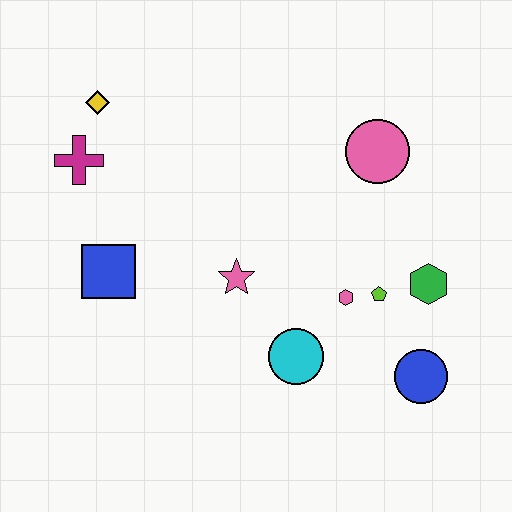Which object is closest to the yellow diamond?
The magenta cross is closest to the yellow diamond.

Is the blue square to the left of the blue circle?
Yes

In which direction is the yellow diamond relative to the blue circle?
The yellow diamond is to the left of the blue circle.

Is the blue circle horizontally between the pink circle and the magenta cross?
No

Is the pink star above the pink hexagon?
Yes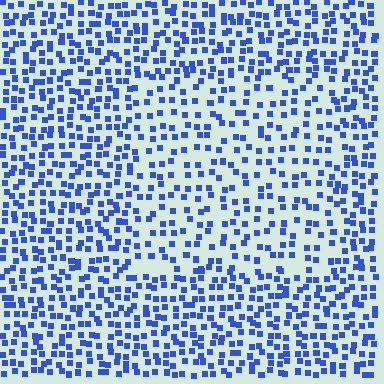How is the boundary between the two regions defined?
The boundary is defined by a change in element density (approximately 1.6x ratio). All elements are the same color, size, and shape.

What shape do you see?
I see a rectangle.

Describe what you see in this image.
The image contains small blue elements arranged at two different densities. A rectangle-shaped region is visible where the elements are less densely packed than the surrounding area.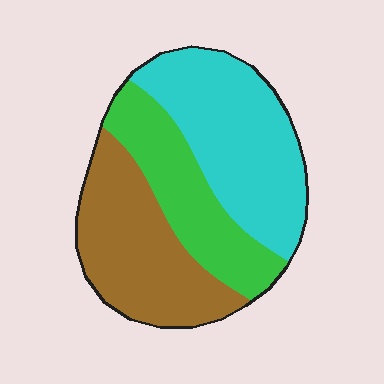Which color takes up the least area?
Green, at roughly 25%.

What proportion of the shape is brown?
Brown takes up about one third (1/3) of the shape.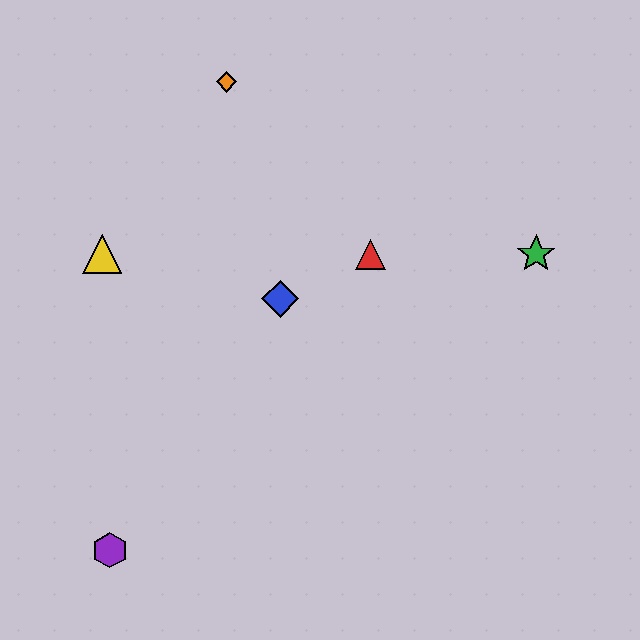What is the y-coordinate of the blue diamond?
The blue diamond is at y≈299.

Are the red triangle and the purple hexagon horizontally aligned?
No, the red triangle is at y≈254 and the purple hexagon is at y≈550.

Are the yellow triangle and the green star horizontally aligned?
Yes, both are at y≈254.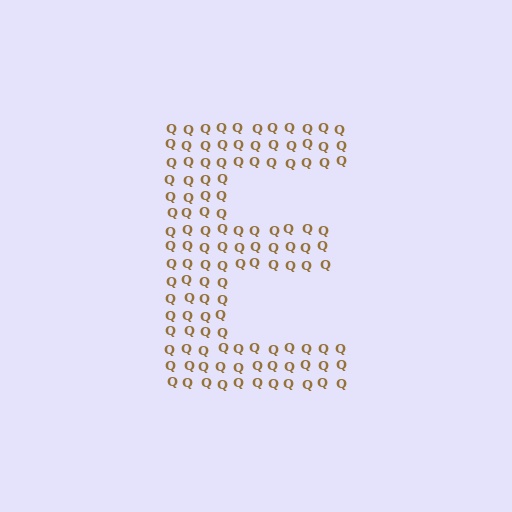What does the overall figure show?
The overall figure shows the letter E.